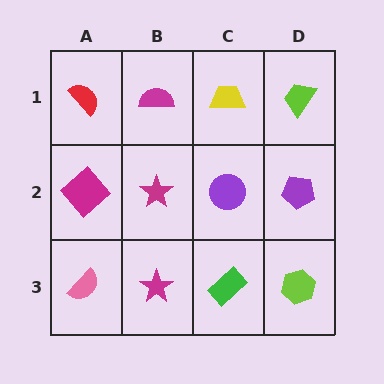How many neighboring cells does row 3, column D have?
2.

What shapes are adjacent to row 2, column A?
A red semicircle (row 1, column A), a pink semicircle (row 3, column A), a magenta star (row 2, column B).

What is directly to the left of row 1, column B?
A red semicircle.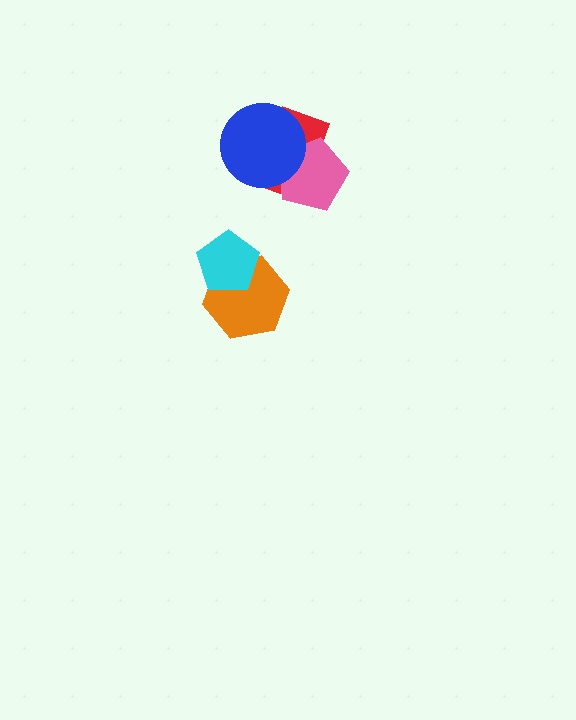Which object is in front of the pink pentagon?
The blue circle is in front of the pink pentagon.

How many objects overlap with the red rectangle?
2 objects overlap with the red rectangle.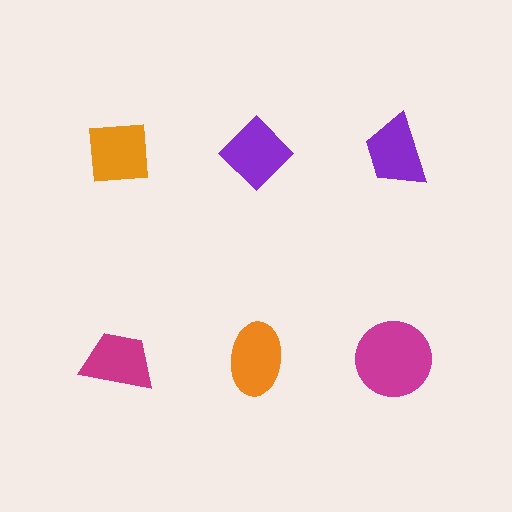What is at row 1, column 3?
A purple trapezoid.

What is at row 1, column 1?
An orange square.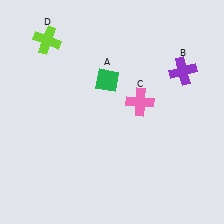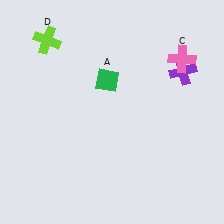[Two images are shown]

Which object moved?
The pink cross (C) moved up.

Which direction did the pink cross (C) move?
The pink cross (C) moved up.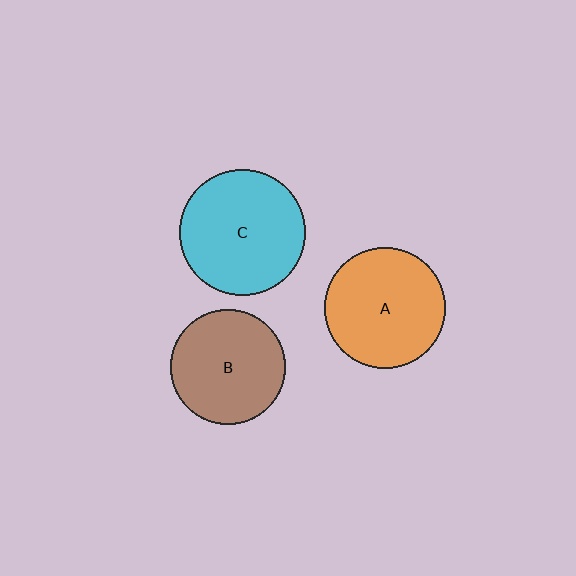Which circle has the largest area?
Circle C (cyan).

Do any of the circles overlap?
No, none of the circles overlap.